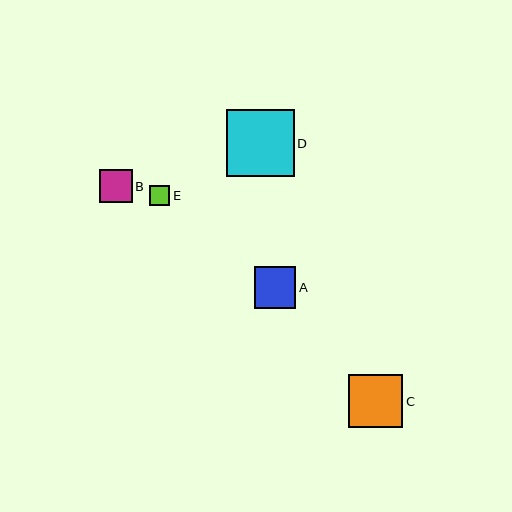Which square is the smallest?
Square E is the smallest with a size of approximately 21 pixels.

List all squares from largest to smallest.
From largest to smallest: D, C, A, B, E.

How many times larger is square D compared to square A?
Square D is approximately 1.6 times the size of square A.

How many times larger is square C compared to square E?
Square C is approximately 2.6 times the size of square E.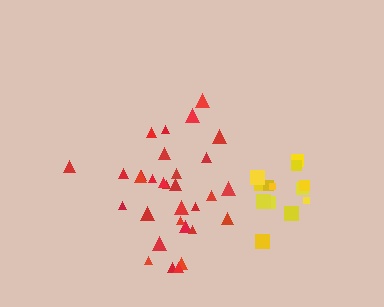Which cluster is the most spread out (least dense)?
Red.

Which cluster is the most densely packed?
Yellow.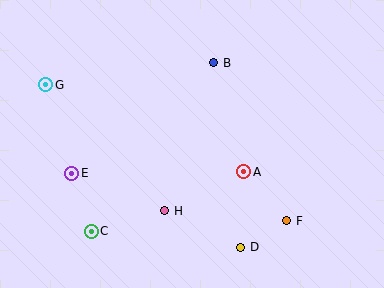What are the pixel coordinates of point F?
Point F is at (287, 221).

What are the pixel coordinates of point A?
Point A is at (244, 172).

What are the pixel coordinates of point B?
Point B is at (214, 63).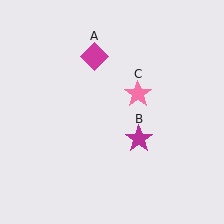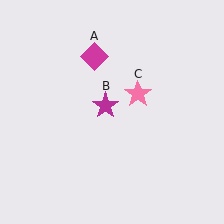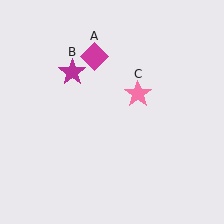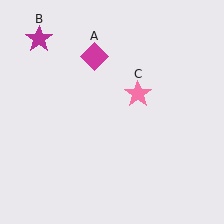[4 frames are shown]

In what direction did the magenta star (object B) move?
The magenta star (object B) moved up and to the left.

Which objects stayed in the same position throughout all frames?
Magenta diamond (object A) and pink star (object C) remained stationary.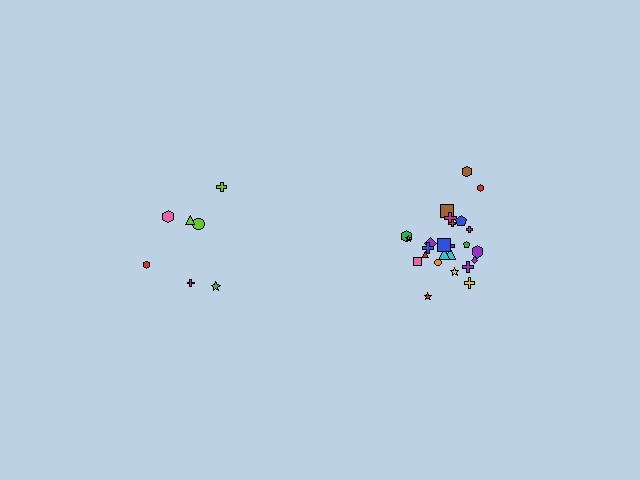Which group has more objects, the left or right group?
The right group.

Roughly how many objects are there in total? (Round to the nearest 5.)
Roughly 30 objects in total.